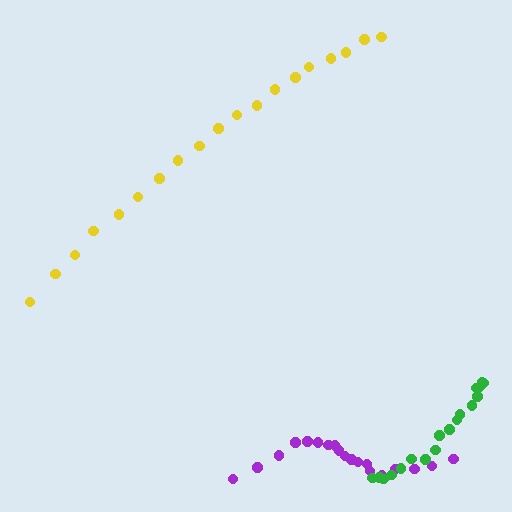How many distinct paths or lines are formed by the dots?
There are 3 distinct paths.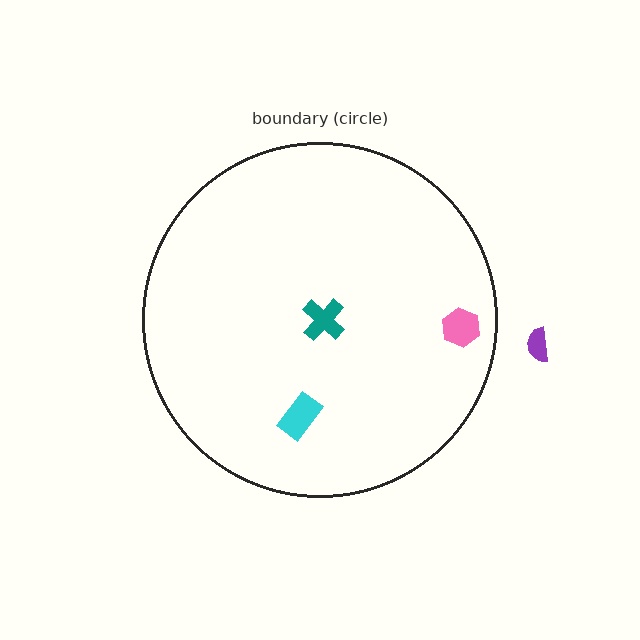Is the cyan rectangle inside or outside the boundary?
Inside.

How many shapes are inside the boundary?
3 inside, 1 outside.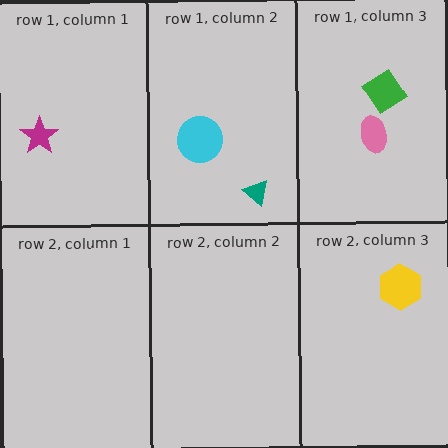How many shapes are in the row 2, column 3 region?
1.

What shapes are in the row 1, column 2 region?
The teal triangle, the cyan circle.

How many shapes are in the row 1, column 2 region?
2.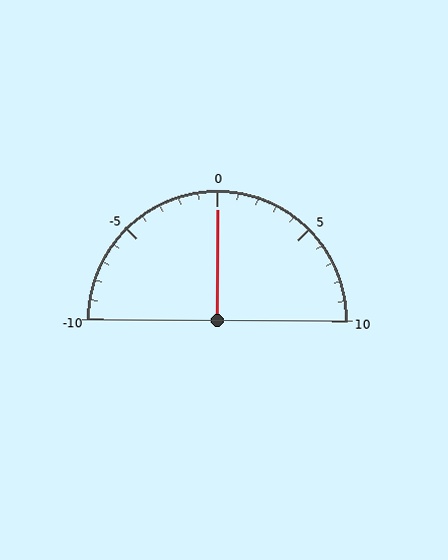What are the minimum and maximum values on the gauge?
The gauge ranges from -10 to 10.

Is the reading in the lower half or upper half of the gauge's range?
The reading is in the upper half of the range (-10 to 10).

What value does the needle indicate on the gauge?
The needle indicates approximately 0.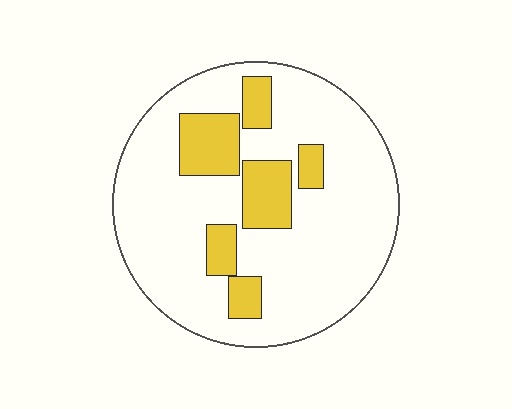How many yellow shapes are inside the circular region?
6.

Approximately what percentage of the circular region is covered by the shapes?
Approximately 20%.